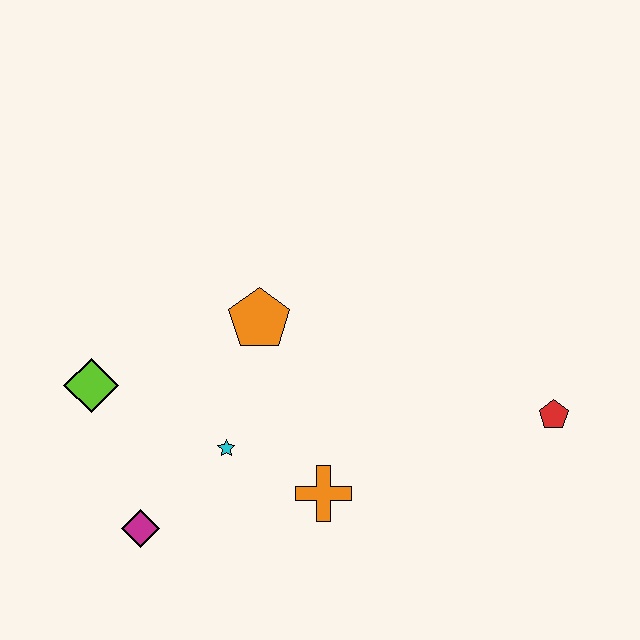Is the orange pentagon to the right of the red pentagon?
No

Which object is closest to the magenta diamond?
The cyan star is closest to the magenta diamond.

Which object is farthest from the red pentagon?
The lime diamond is farthest from the red pentagon.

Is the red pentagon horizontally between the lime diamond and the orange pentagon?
No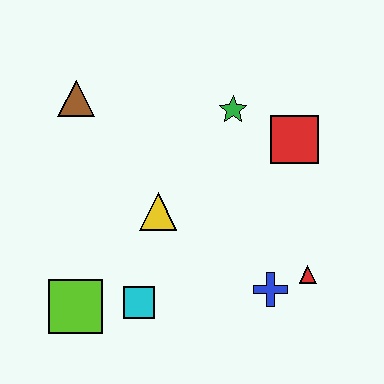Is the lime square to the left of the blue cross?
Yes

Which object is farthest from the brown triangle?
The red triangle is farthest from the brown triangle.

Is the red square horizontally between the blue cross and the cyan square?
No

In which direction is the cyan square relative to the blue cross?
The cyan square is to the left of the blue cross.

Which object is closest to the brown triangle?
The yellow triangle is closest to the brown triangle.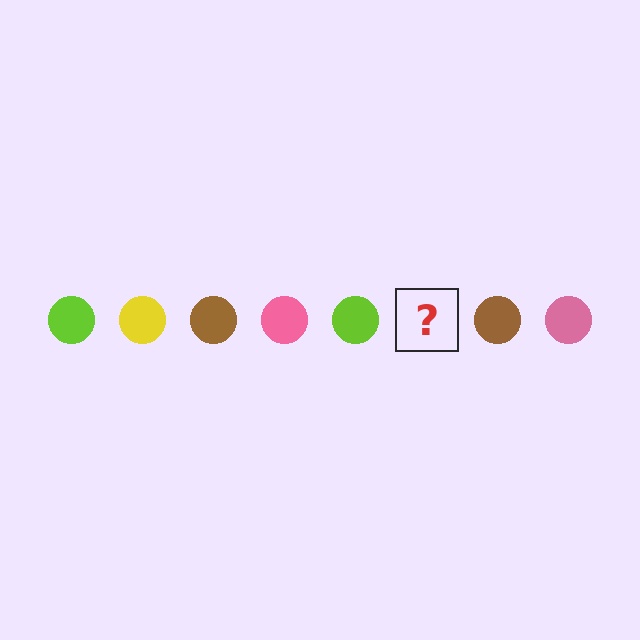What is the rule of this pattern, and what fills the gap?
The rule is that the pattern cycles through lime, yellow, brown, pink circles. The gap should be filled with a yellow circle.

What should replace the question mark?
The question mark should be replaced with a yellow circle.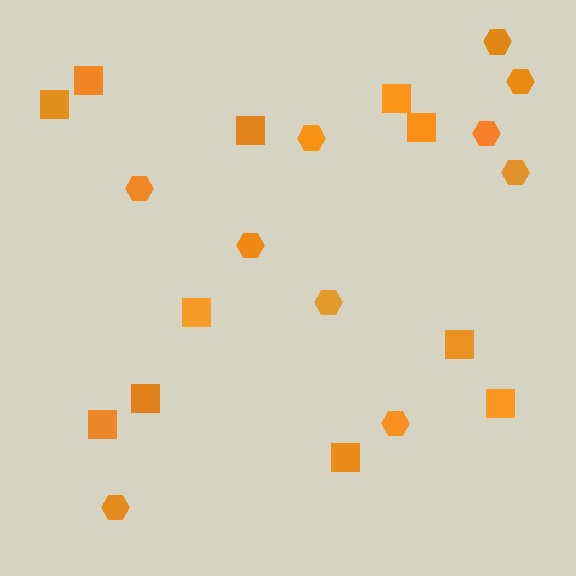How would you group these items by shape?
There are 2 groups: one group of hexagons (10) and one group of squares (11).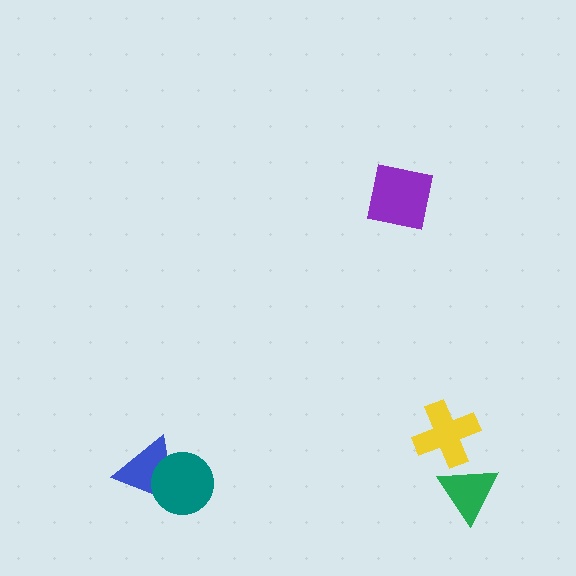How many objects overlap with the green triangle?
1 object overlaps with the green triangle.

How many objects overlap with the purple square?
0 objects overlap with the purple square.